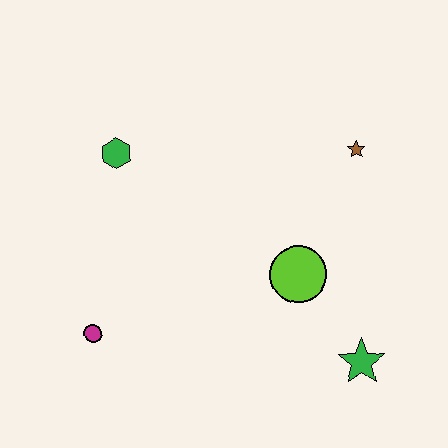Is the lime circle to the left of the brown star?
Yes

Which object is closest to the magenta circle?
The green hexagon is closest to the magenta circle.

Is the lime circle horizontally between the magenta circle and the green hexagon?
No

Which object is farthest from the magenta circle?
The brown star is farthest from the magenta circle.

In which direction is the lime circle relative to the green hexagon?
The lime circle is to the right of the green hexagon.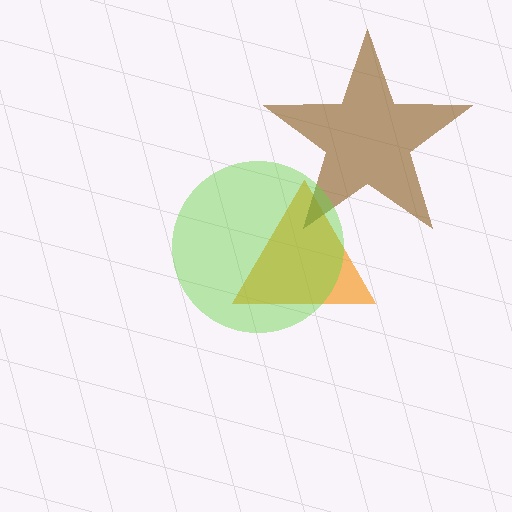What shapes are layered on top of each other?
The layered shapes are: an orange triangle, a brown star, a lime circle.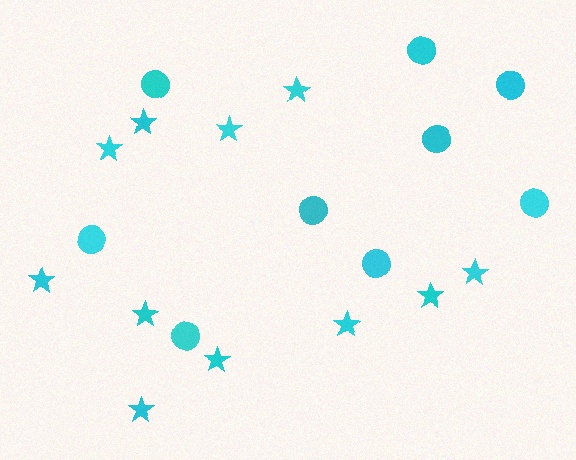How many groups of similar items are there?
There are 2 groups: one group of stars (11) and one group of circles (9).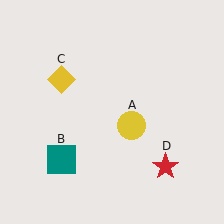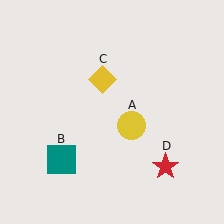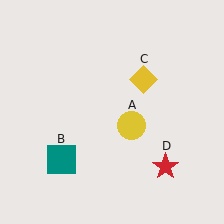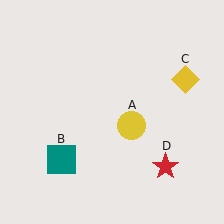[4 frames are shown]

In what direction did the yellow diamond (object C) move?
The yellow diamond (object C) moved right.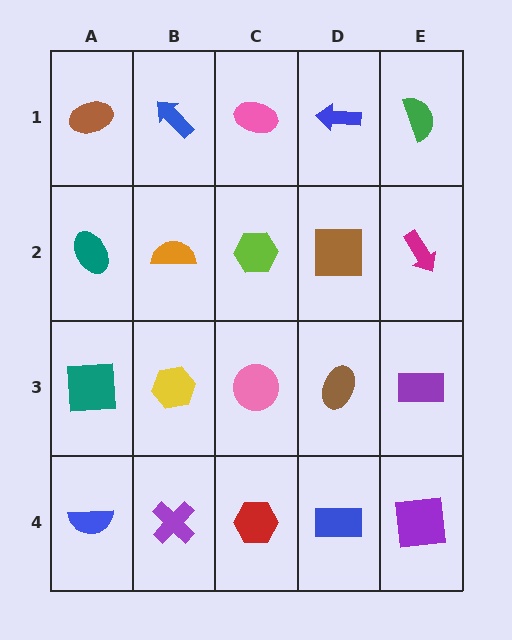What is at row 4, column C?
A red hexagon.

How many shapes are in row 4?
5 shapes.